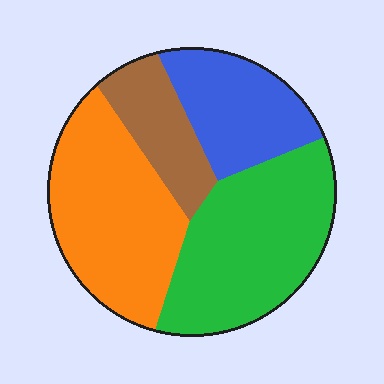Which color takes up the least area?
Brown, at roughly 15%.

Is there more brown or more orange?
Orange.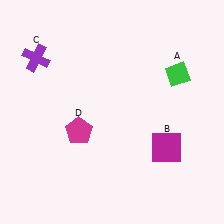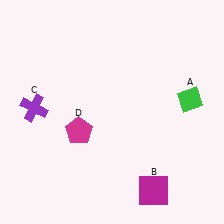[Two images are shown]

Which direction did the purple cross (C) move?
The purple cross (C) moved down.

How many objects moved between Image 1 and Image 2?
3 objects moved between the two images.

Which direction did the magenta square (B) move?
The magenta square (B) moved down.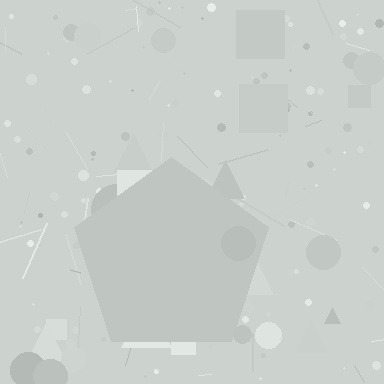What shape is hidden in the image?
A pentagon is hidden in the image.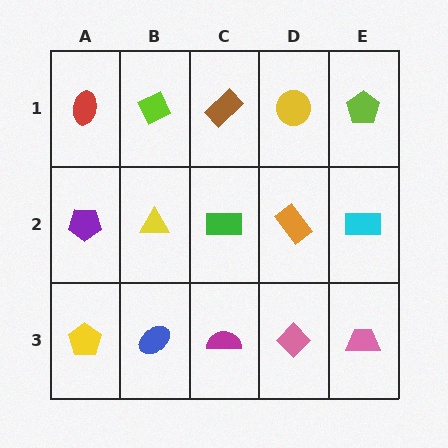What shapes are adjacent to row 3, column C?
A green rectangle (row 2, column C), a blue ellipse (row 3, column B), a pink diamond (row 3, column D).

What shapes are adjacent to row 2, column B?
A lime diamond (row 1, column B), a blue ellipse (row 3, column B), a purple pentagon (row 2, column A), a green rectangle (row 2, column C).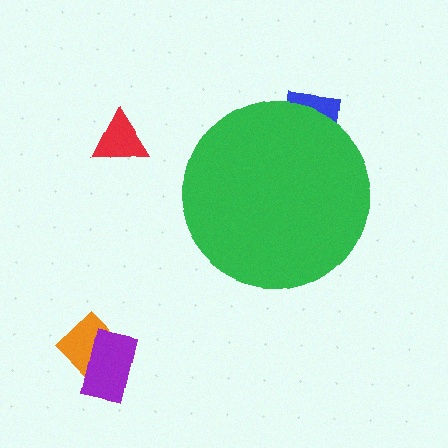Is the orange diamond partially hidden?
No, the orange diamond is fully visible.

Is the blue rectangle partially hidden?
Yes, the blue rectangle is partially hidden behind the green circle.